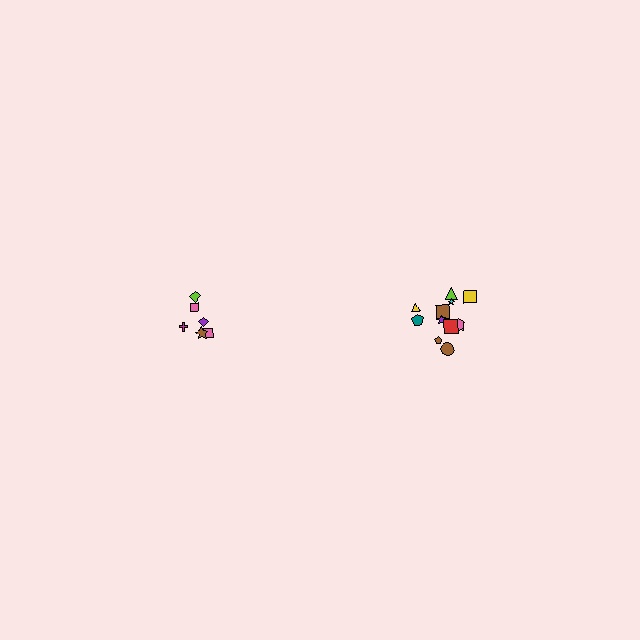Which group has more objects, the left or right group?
The right group.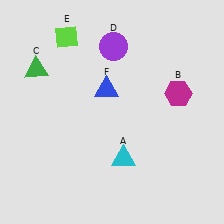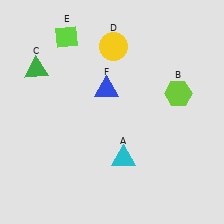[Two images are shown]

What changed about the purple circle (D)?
In Image 1, D is purple. In Image 2, it changed to yellow.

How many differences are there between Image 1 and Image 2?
There are 2 differences between the two images.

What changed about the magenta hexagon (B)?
In Image 1, B is magenta. In Image 2, it changed to lime.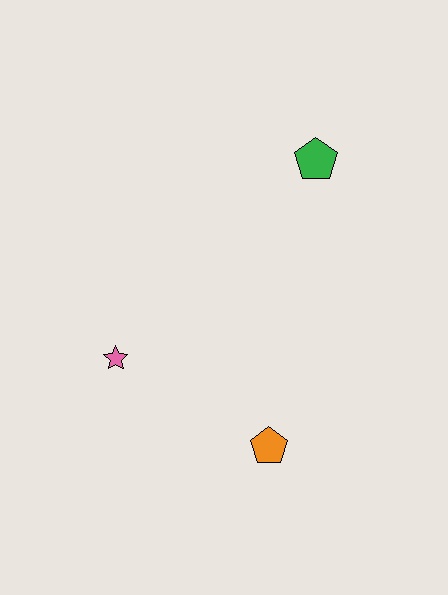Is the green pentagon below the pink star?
No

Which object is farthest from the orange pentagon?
The green pentagon is farthest from the orange pentagon.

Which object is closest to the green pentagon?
The pink star is closest to the green pentagon.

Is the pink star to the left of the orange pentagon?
Yes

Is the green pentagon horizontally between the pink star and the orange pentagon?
No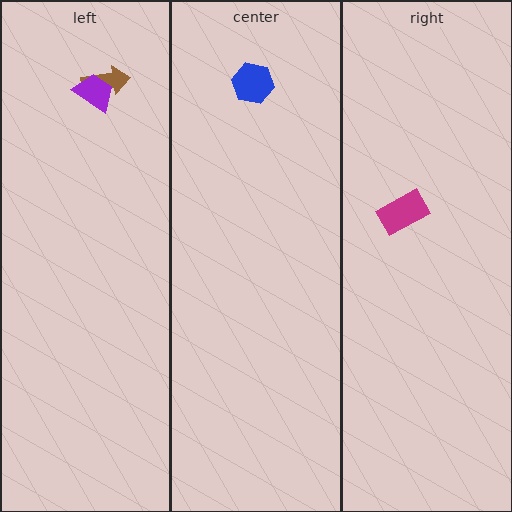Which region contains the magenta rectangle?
The right region.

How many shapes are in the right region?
1.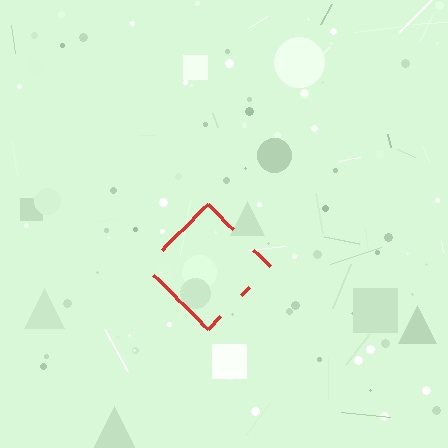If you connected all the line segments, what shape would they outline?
They would outline a diamond.